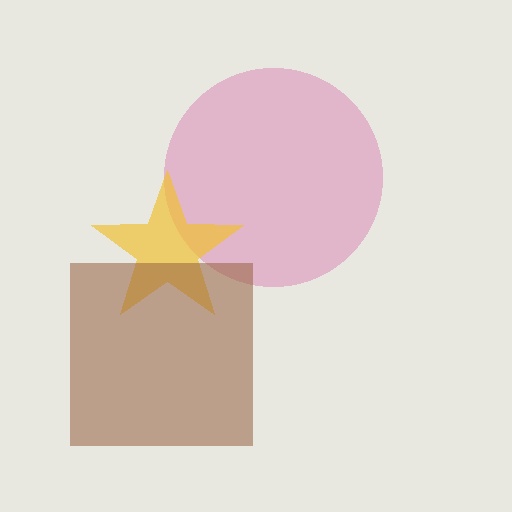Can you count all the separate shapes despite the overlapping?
Yes, there are 3 separate shapes.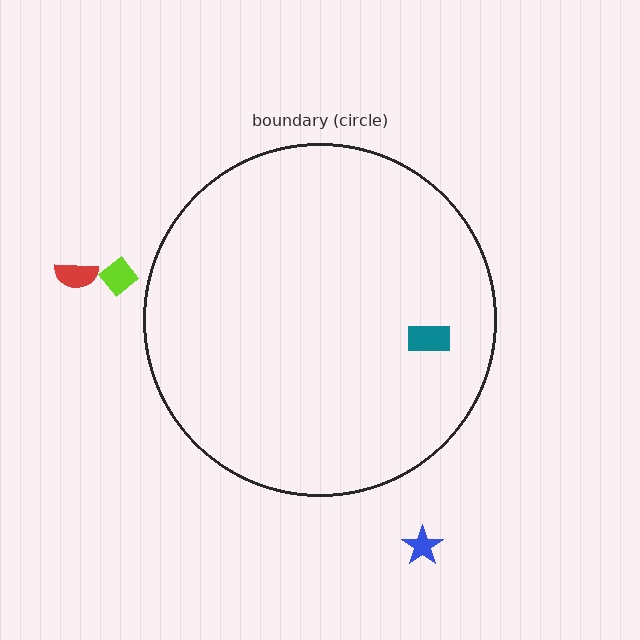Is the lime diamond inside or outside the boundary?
Outside.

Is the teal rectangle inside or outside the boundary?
Inside.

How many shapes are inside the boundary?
1 inside, 3 outside.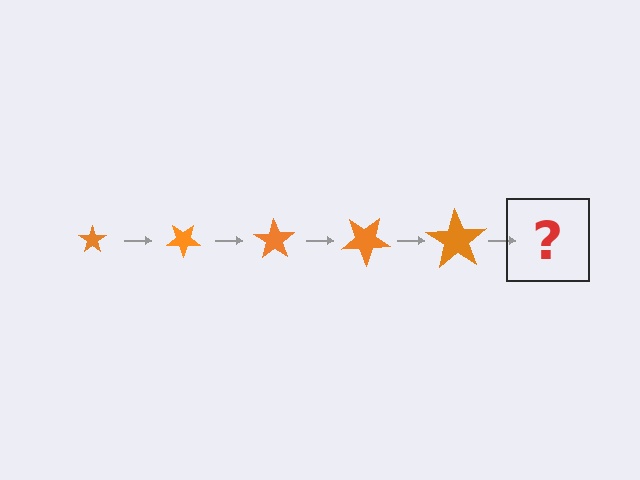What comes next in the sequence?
The next element should be a star, larger than the previous one and rotated 175 degrees from the start.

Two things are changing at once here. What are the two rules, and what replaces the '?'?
The two rules are that the star grows larger each step and it rotates 35 degrees each step. The '?' should be a star, larger than the previous one and rotated 175 degrees from the start.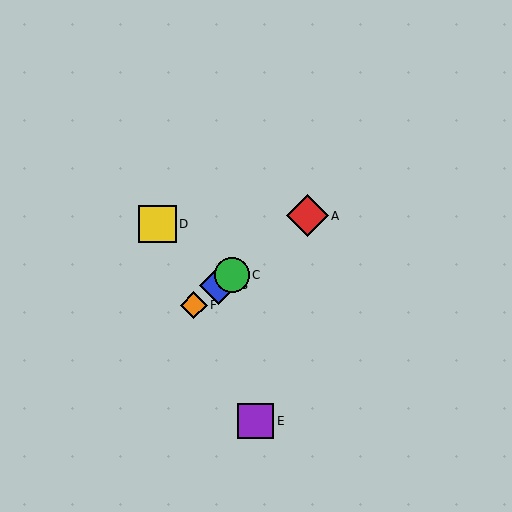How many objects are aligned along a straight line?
4 objects (A, B, C, F) are aligned along a straight line.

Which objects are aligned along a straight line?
Objects A, B, C, F are aligned along a straight line.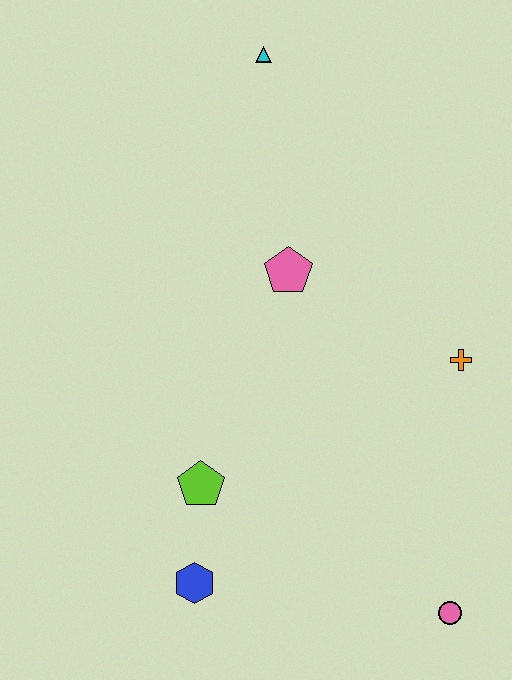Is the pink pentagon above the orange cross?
Yes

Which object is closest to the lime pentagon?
The blue hexagon is closest to the lime pentagon.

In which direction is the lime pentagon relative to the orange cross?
The lime pentagon is to the left of the orange cross.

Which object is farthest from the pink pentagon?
The pink circle is farthest from the pink pentagon.